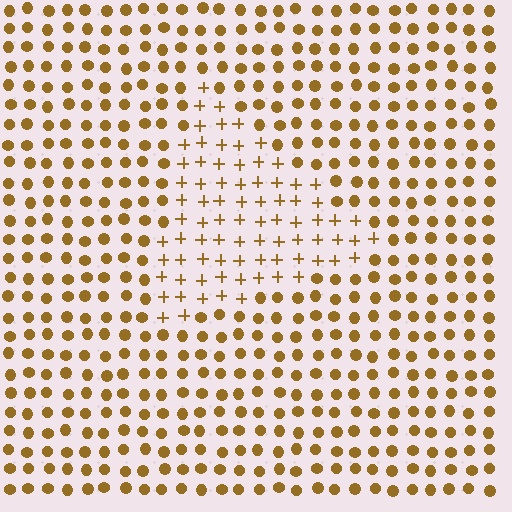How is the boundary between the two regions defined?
The boundary is defined by a change in element shape: plus signs inside vs. circles outside. All elements share the same color and spacing.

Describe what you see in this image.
The image is filled with small brown elements arranged in a uniform grid. A triangle-shaped region contains plus signs, while the surrounding area contains circles. The boundary is defined purely by the change in element shape.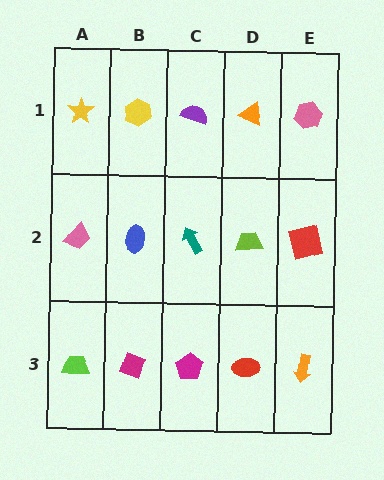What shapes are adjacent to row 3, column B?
A blue ellipse (row 2, column B), a lime trapezoid (row 3, column A), a magenta pentagon (row 3, column C).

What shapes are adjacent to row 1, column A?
A pink trapezoid (row 2, column A), a yellow hexagon (row 1, column B).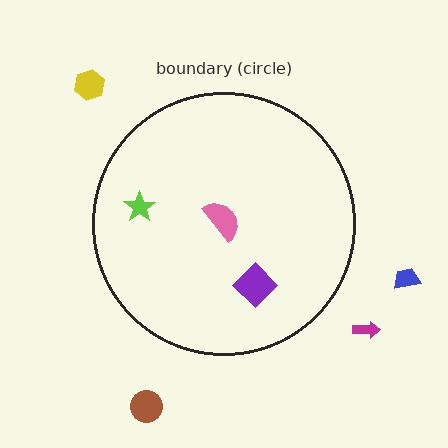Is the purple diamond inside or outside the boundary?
Inside.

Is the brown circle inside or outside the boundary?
Outside.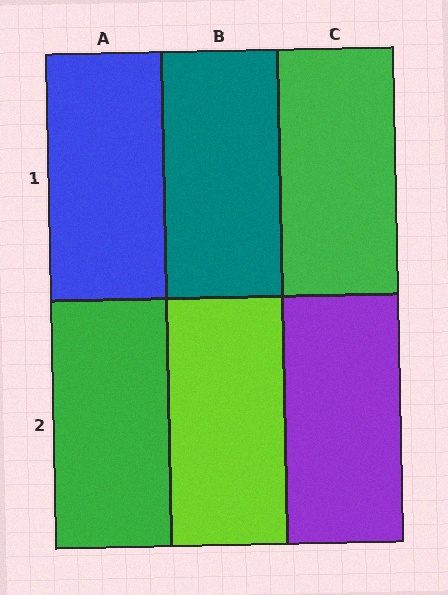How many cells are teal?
1 cell is teal.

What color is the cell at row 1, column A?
Blue.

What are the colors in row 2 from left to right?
Green, lime, purple.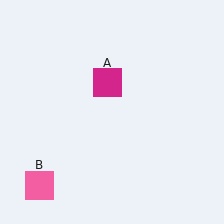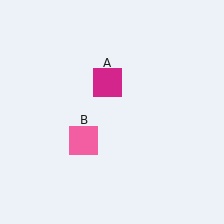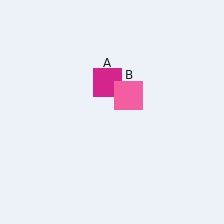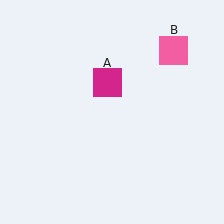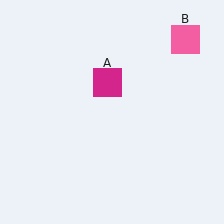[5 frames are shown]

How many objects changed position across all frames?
1 object changed position: pink square (object B).